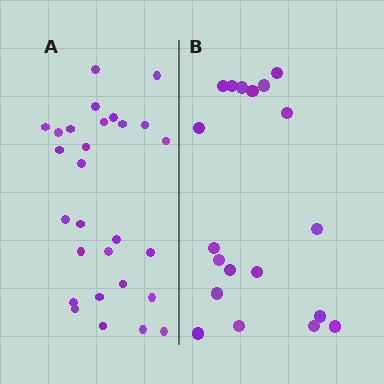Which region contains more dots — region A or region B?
Region A (the left region) has more dots.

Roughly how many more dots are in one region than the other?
Region A has roughly 8 or so more dots than region B.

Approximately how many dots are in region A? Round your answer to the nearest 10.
About 30 dots. (The exact count is 28, which rounds to 30.)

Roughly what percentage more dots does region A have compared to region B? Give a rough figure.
About 45% more.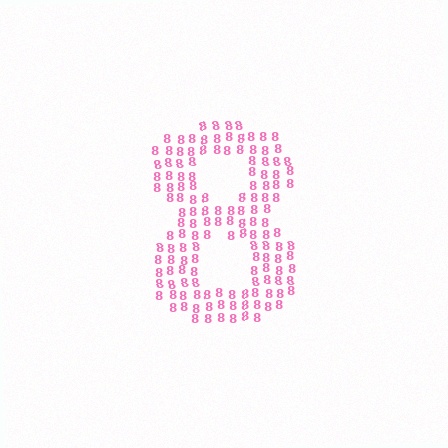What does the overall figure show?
The overall figure shows the digit 8.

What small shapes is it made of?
It is made of small digit 8's.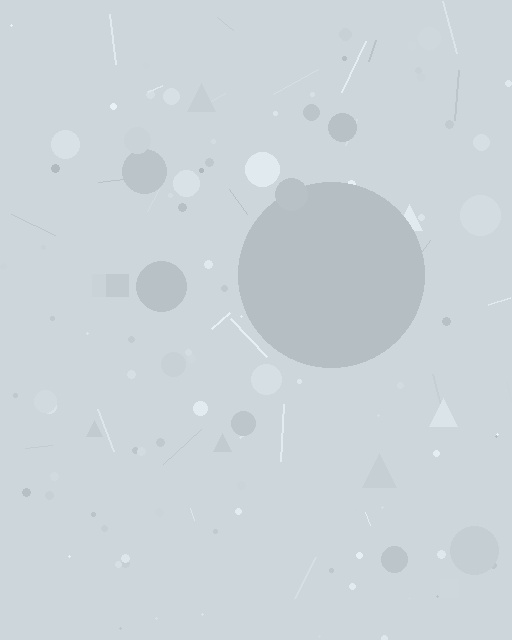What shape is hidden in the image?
A circle is hidden in the image.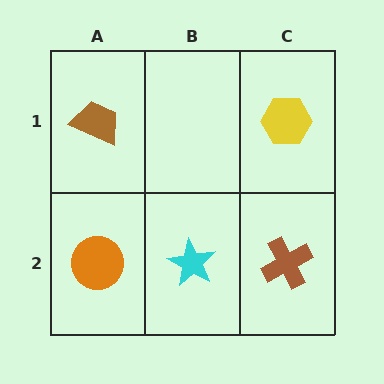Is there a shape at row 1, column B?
No, that cell is empty.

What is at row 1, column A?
A brown trapezoid.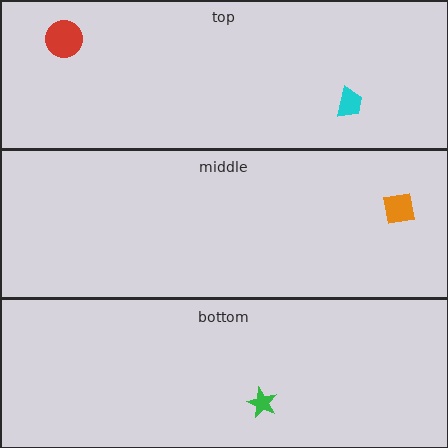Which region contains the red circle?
The top region.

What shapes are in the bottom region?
The green star.